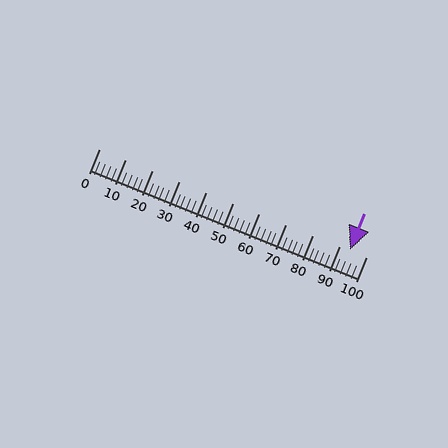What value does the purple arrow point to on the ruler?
The purple arrow points to approximately 94.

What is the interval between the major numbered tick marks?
The major tick marks are spaced 10 units apart.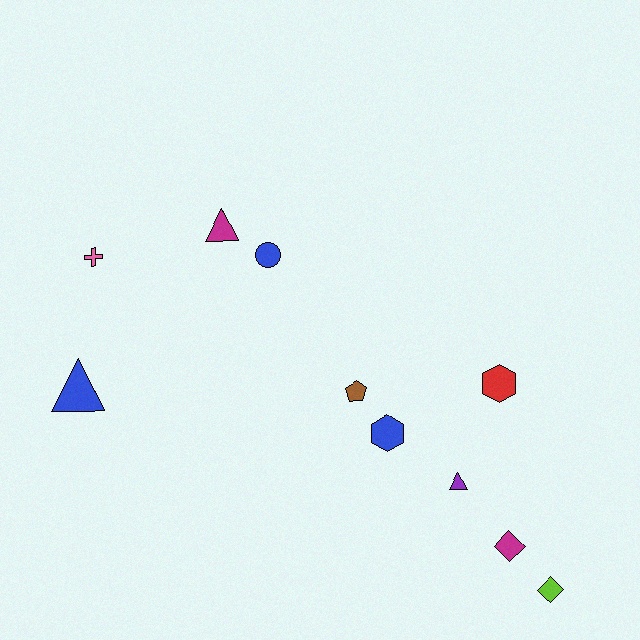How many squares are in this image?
There are no squares.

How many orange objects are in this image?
There are no orange objects.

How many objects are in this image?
There are 10 objects.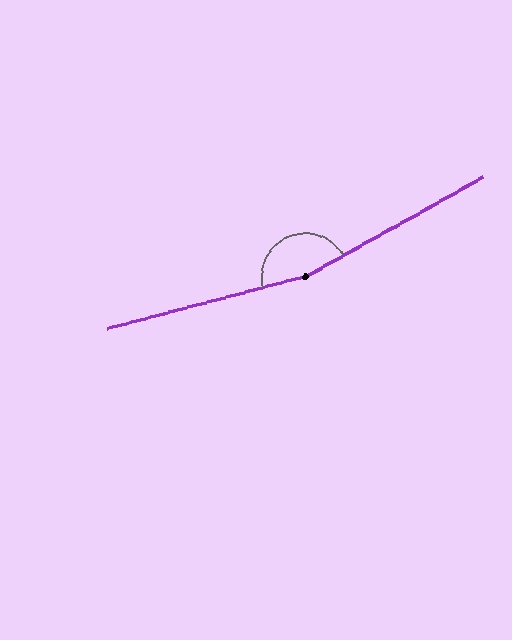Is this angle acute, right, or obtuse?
It is obtuse.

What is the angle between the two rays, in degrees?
Approximately 165 degrees.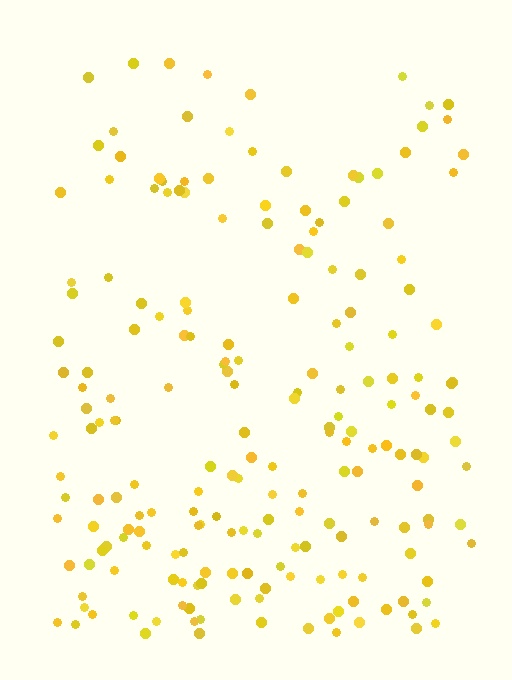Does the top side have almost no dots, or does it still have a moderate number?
Still a moderate number, just noticeably fewer than the bottom.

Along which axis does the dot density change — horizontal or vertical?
Vertical.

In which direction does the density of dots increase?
From top to bottom, with the bottom side densest.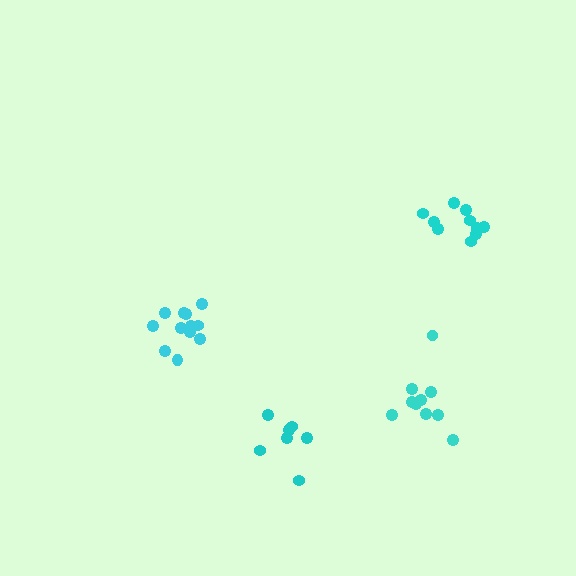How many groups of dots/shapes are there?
There are 4 groups.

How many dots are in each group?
Group 1: 10 dots, Group 2: 12 dots, Group 3: 10 dots, Group 4: 7 dots (39 total).